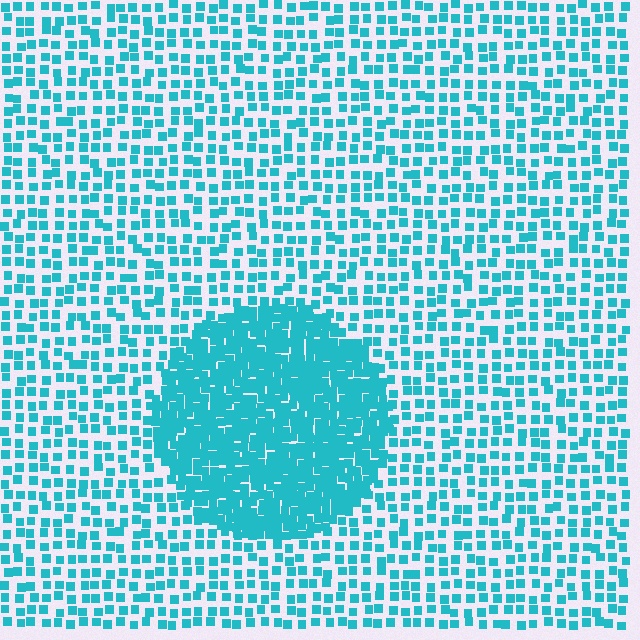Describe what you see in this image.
The image contains small cyan elements arranged at two different densities. A circle-shaped region is visible where the elements are more densely packed than the surrounding area.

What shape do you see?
I see a circle.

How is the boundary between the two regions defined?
The boundary is defined by a change in element density (approximately 2.6x ratio). All elements are the same color, size, and shape.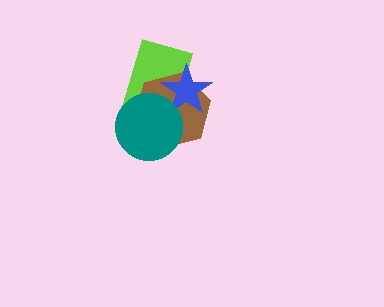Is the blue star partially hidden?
Yes, it is partially covered by another shape.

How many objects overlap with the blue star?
3 objects overlap with the blue star.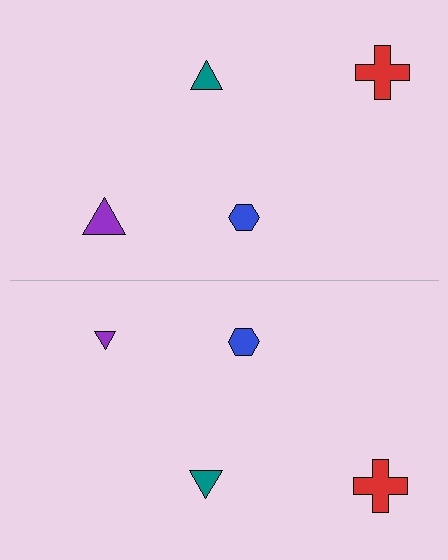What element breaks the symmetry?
The purple triangle on the bottom side has a different size than its mirror counterpart.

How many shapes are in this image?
There are 8 shapes in this image.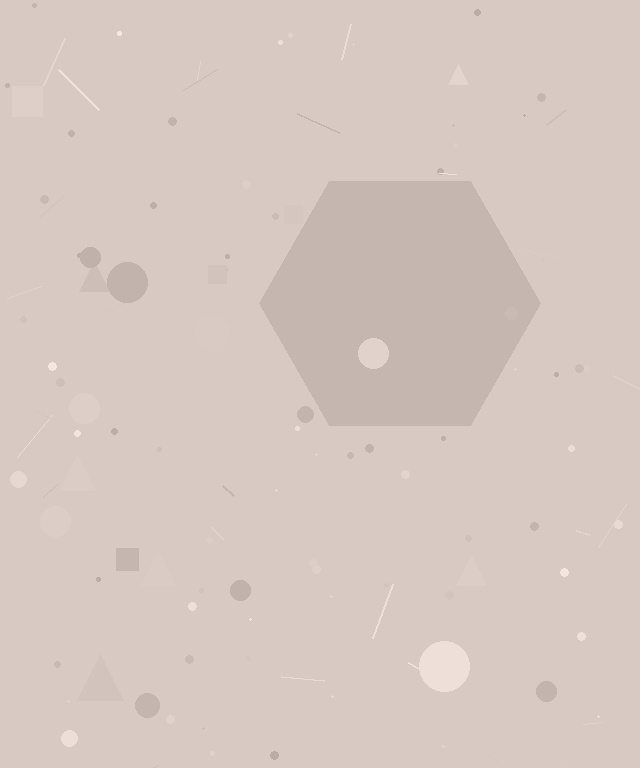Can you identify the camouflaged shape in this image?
The camouflaged shape is a hexagon.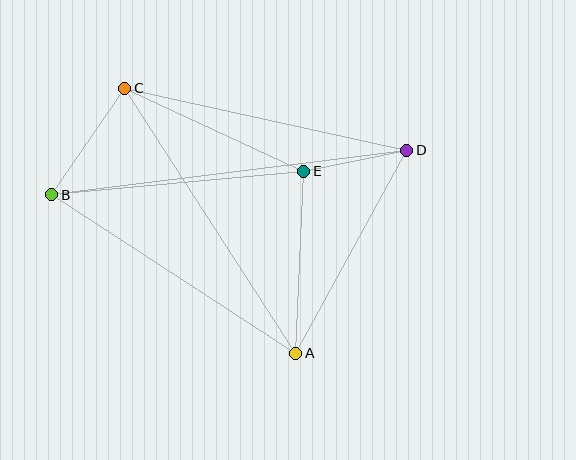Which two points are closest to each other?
Points D and E are closest to each other.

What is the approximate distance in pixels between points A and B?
The distance between A and B is approximately 291 pixels.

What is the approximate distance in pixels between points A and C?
The distance between A and C is approximately 316 pixels.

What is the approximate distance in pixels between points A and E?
The distance between A and E is approximately 182 pixels.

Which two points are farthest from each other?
Points B and D are farthest from each other.